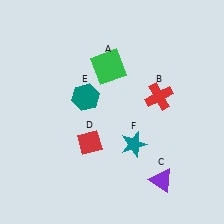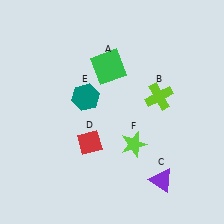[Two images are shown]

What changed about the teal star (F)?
In Image 1, F is teal. In Image 2, it changed to lime.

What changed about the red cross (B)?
In Image 1, B is red. In Image 2, it changed to lime.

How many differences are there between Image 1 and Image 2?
There are 2 differences between the two images.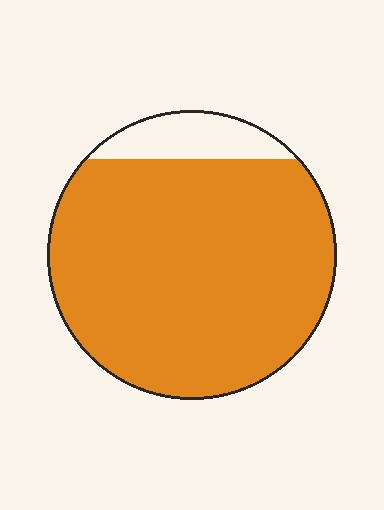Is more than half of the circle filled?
Yes.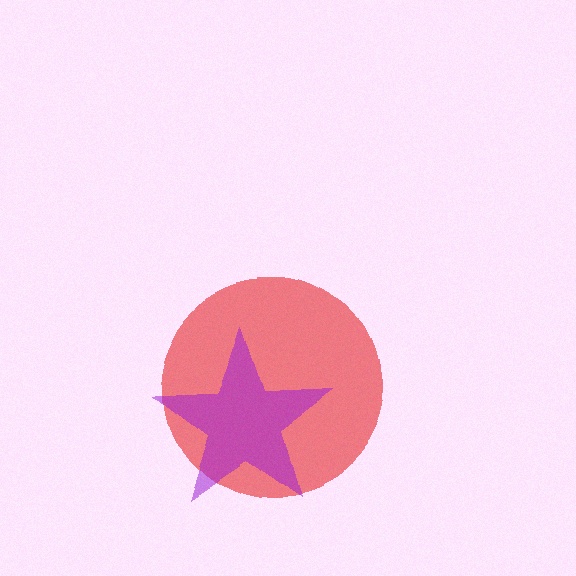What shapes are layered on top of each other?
The layered shapes are: a red circle, a purple star.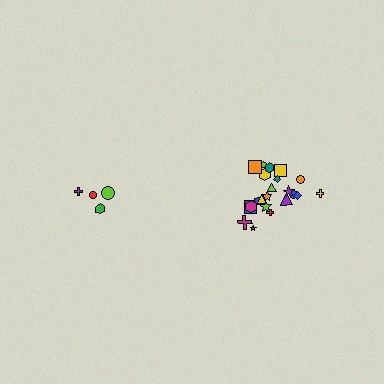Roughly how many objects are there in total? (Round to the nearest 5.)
Roughly 25 objects in total.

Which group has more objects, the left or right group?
The right group.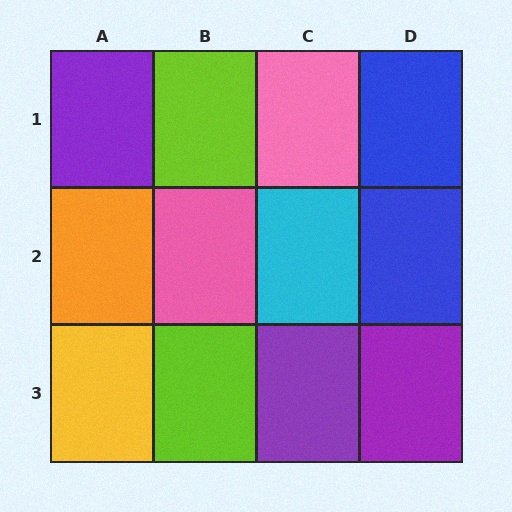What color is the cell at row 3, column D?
Purple.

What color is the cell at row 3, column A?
Yellow.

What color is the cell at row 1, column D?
Blue.